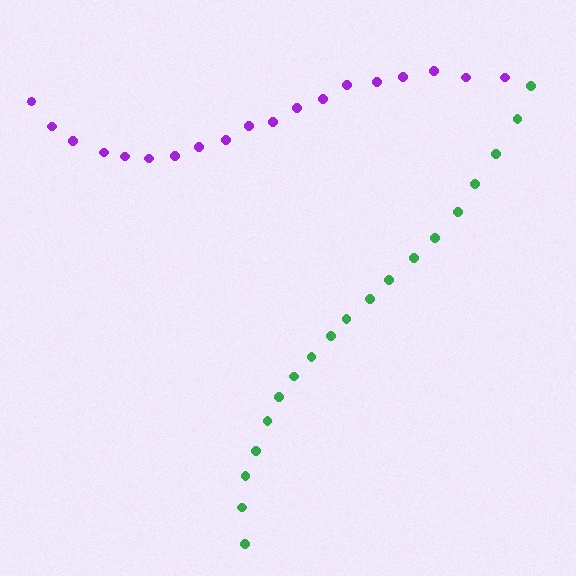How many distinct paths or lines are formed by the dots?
There are 2 distinct paths.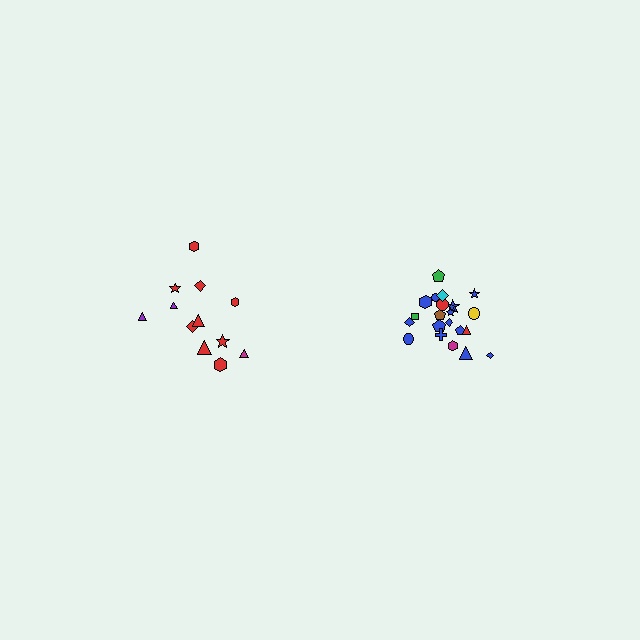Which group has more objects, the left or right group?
The right group.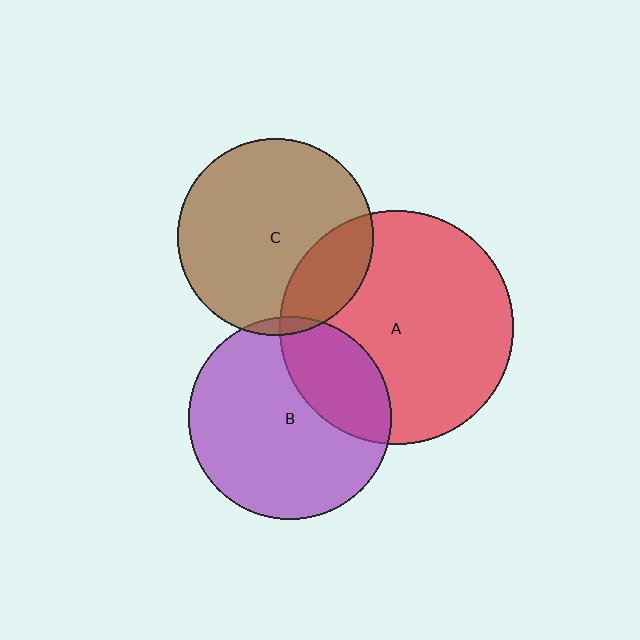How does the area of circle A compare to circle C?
Approximately 1.4 times.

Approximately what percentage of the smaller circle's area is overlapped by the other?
Approximately 20%.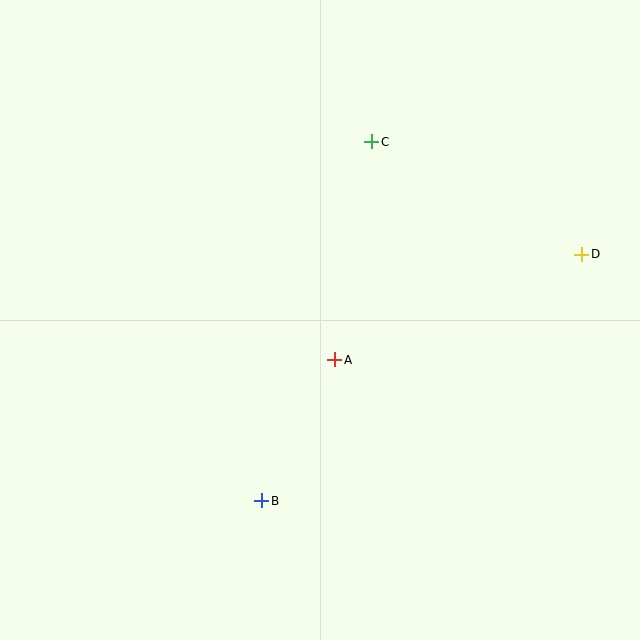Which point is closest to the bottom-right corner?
Point D is closest to the bottom-right corner.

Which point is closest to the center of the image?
Point A at (335, 360) is closest to the center.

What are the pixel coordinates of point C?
Point C is at (372, 142).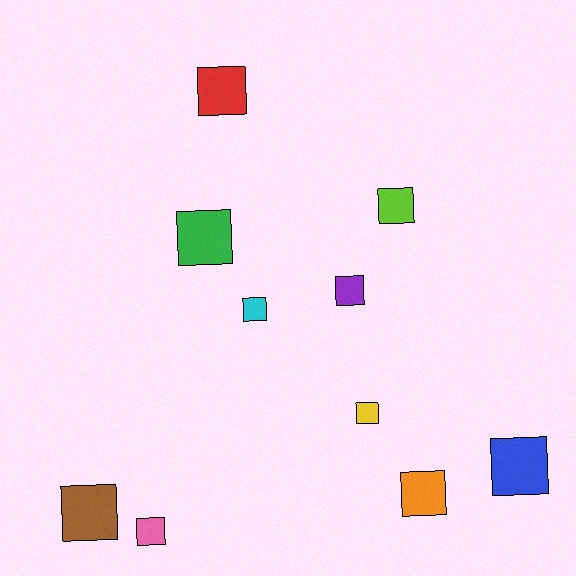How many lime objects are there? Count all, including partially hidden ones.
There is 1 lime object.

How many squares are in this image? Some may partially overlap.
There are 10 squares.